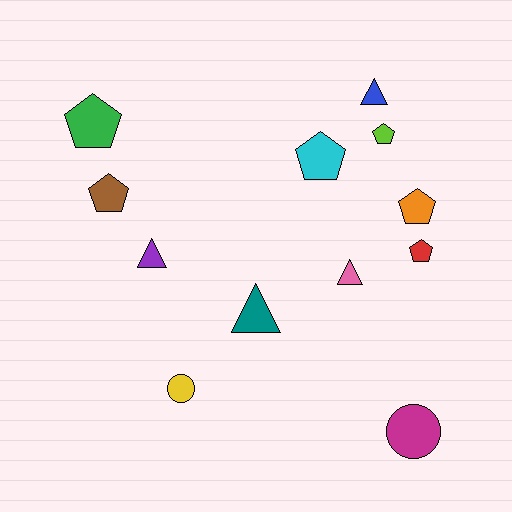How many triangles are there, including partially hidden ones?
There are 4 triangles.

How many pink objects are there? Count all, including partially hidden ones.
There is 1 pink object.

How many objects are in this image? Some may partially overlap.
There are 12 objects.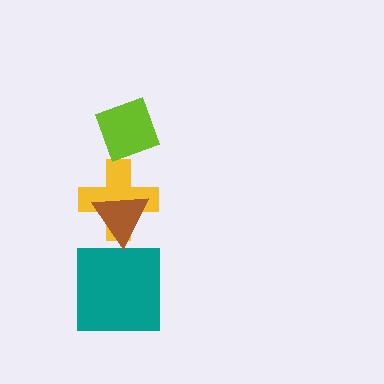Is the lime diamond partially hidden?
No, no other shape covers it.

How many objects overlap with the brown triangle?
1 object overlaps with the brown triangle.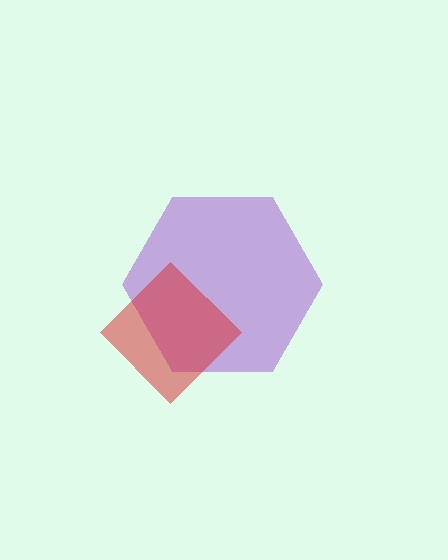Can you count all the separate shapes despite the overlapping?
Yes, there are 2 separate shapes.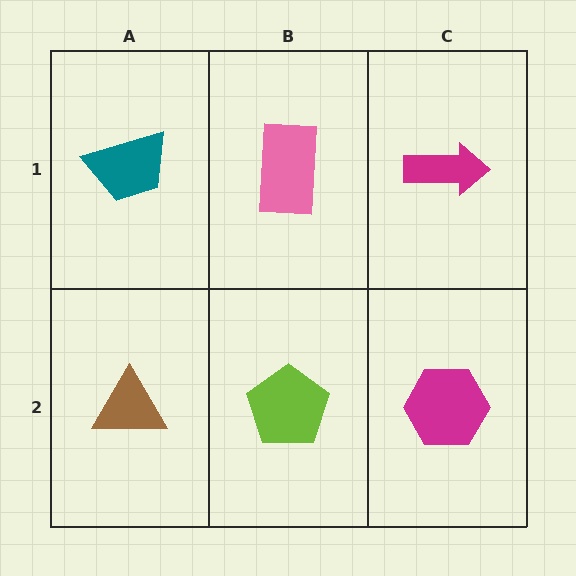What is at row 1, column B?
A pink rectangle.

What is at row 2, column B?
A lime pentagon.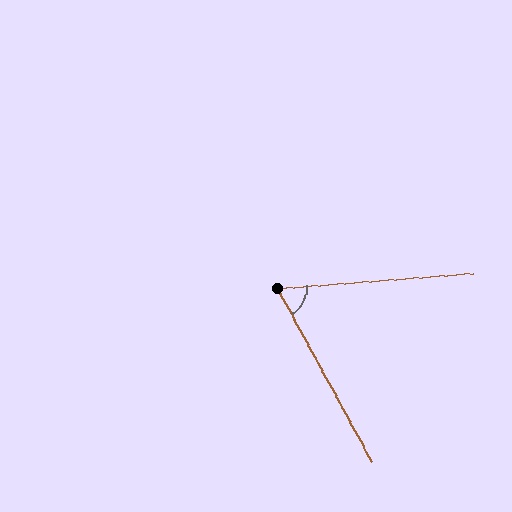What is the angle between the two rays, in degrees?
Approximately 66 degrees.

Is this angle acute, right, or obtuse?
It is acute.